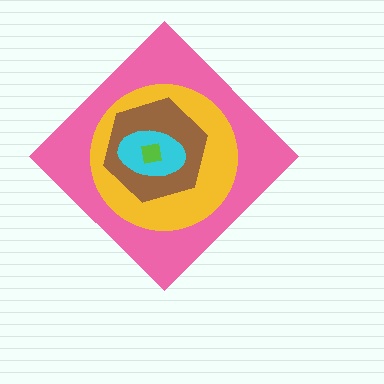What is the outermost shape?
The pink diamond.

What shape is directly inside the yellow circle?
The brown hexagon.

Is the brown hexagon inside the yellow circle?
Yes.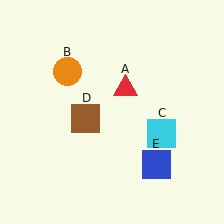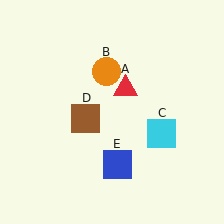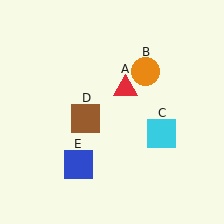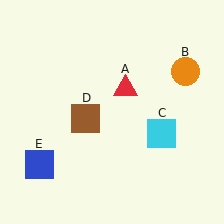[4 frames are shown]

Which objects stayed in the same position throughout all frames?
Red triangle (object A) and cyan square (object C) and brown square (object D) remained stationary.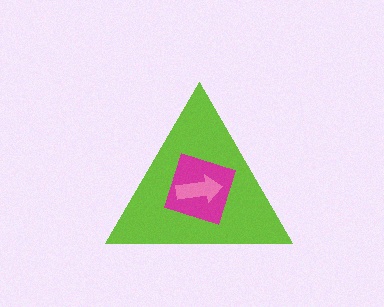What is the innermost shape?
The pink arrow.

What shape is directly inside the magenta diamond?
The pink arrow.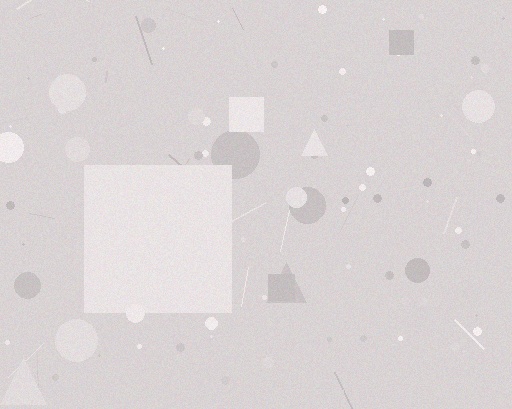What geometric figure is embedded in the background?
A square is embedded in the background.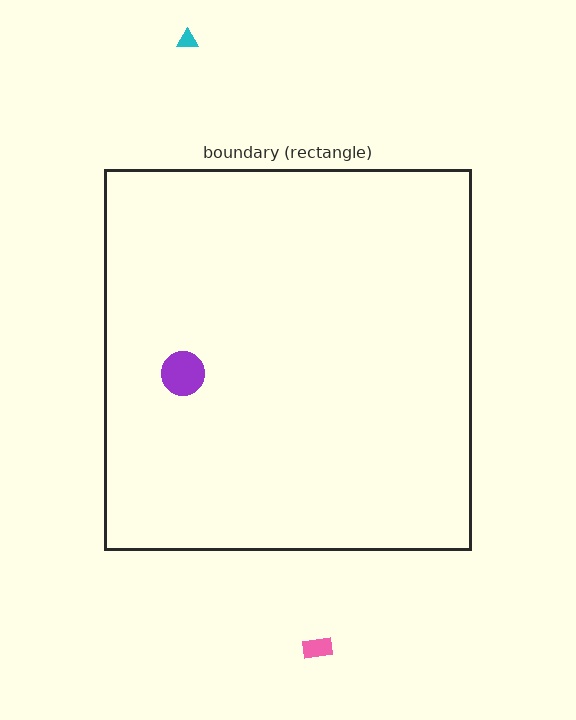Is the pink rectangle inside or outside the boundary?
Outside.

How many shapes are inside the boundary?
1 inside, 2 outside.